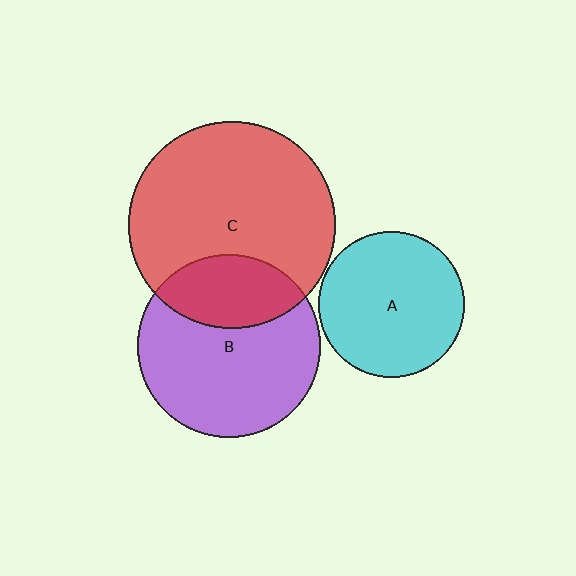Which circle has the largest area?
Circle C (red).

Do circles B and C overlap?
Yes.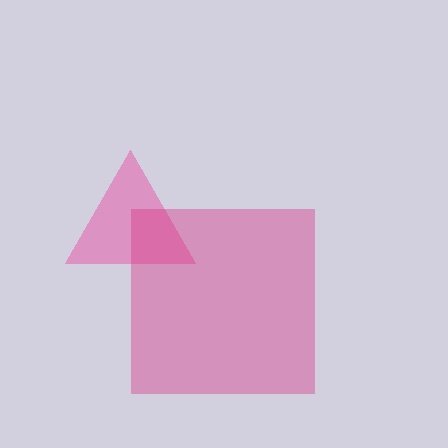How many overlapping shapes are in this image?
There are 2 overlapping shapes in the image.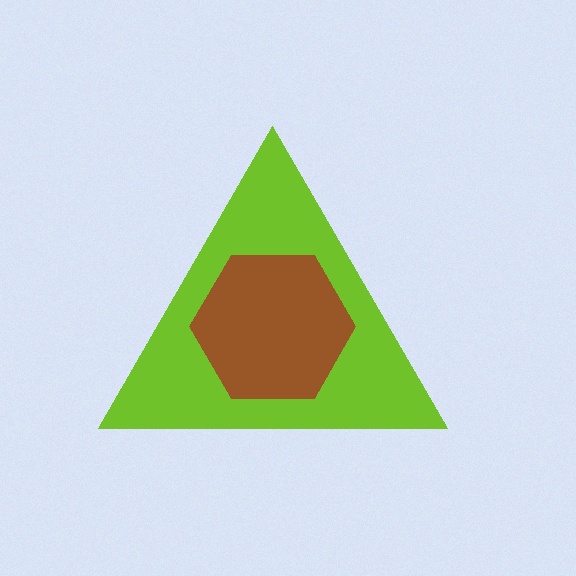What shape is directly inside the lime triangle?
The brown hexagon.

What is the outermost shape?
The lime triangle.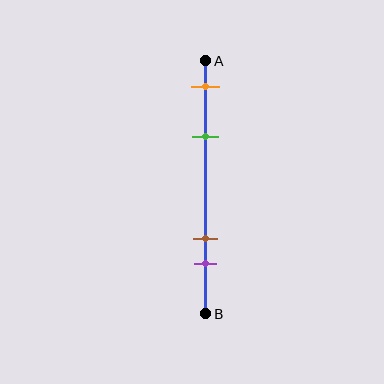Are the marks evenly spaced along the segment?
No, the marks are not evenly spaced.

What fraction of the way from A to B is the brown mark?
The brown mark is approximately 70% (0.7) of the way from A to B.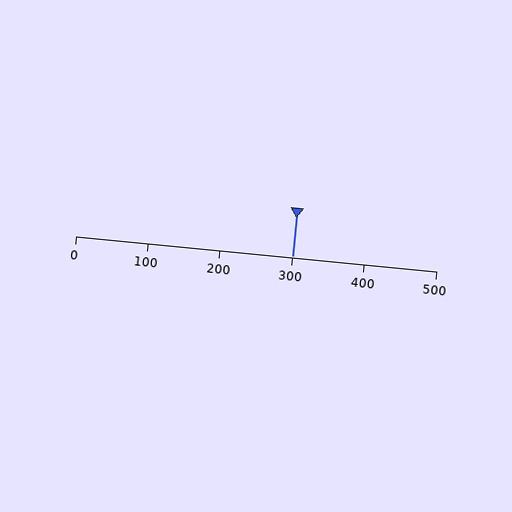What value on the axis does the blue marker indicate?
The marker indicates approximately 300.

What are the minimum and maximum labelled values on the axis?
The axis runs from 0 to 500.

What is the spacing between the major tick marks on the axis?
The major ticks are spaced 100 apart.